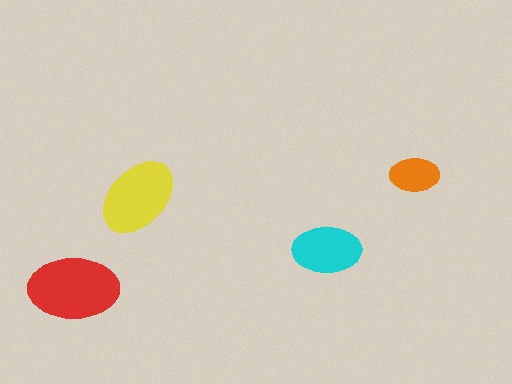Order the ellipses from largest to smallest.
the red one, the yellow one, the cyan one, the orange one.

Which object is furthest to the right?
The orange ellipse is rightmost.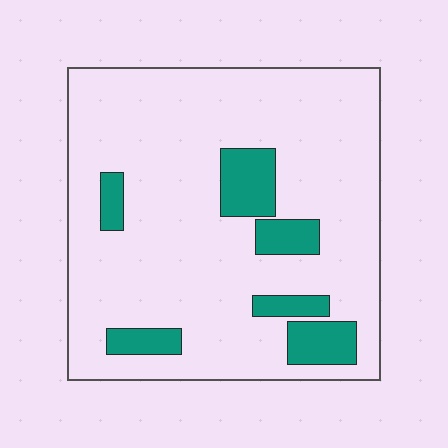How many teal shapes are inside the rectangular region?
6.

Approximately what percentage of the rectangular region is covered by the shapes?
Approximately 15%.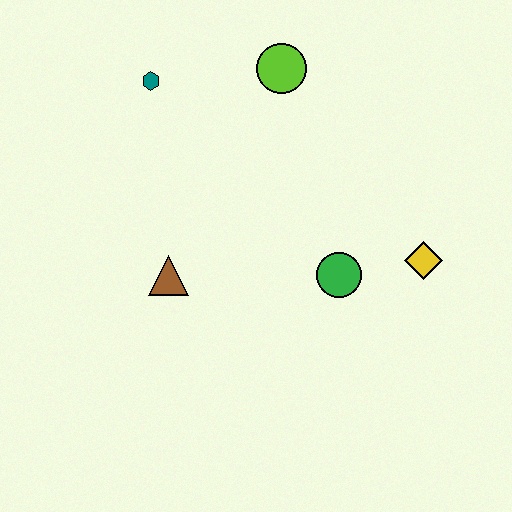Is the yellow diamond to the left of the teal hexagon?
No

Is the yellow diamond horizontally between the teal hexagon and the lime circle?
No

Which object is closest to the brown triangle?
The green circle is closest to the brown triangle.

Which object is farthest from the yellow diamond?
The teal hexagon is farthest from the yellow diamond.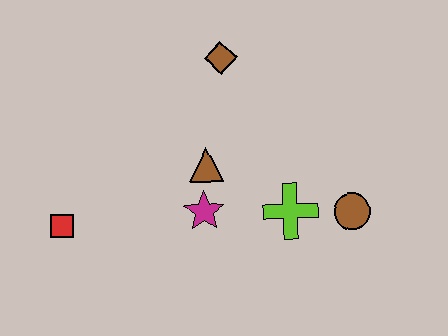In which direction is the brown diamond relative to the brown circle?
The brown diamond is above the brown circle.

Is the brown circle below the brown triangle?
Yes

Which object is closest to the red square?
The magenta star is closest to the red square.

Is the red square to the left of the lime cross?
Yes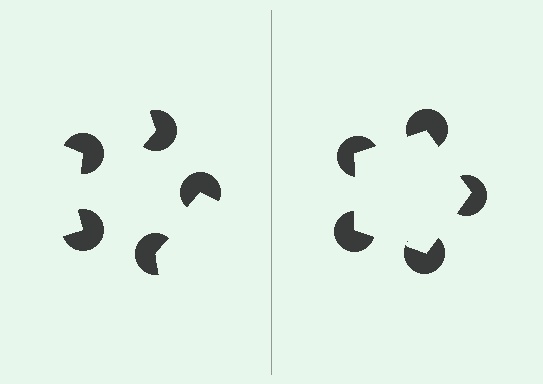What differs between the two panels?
The pac-man discs are positioned identically on both sides; only the wedge orientations differ. On the right they align to a pentagon; on the left they are misaligned.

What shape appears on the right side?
An illusory pentagon.